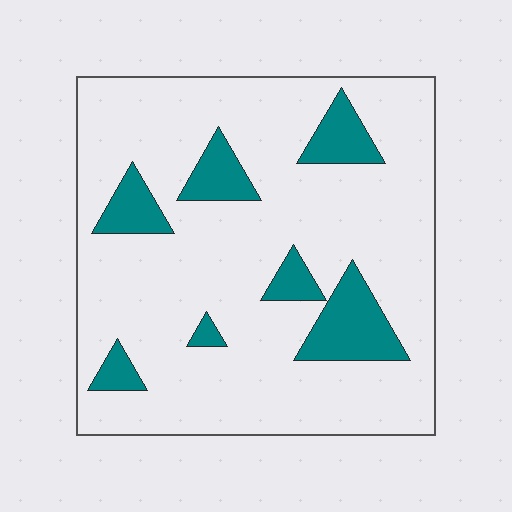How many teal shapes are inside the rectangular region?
7.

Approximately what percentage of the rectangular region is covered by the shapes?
Approximately 15%.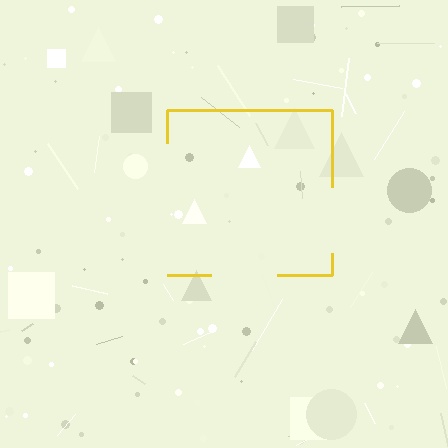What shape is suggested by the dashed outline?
The dashed outline suggests a square.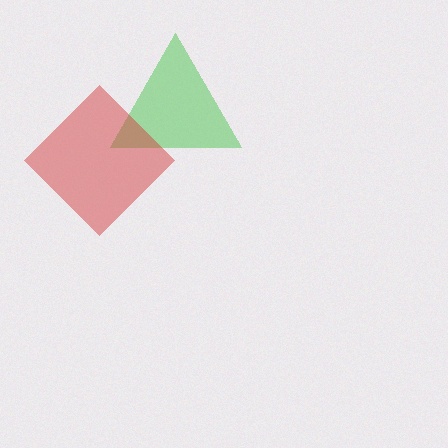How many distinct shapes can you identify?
There are 2 distinct shapes: a green triangle, a red diamond.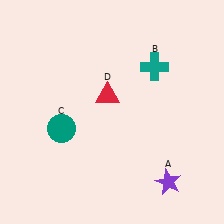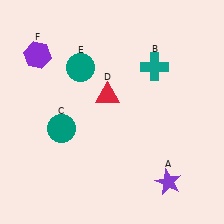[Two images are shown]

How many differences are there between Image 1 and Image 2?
There are 2 differences between the two images.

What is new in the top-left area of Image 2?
A teal circle (E) was added in the top-left area of Image 2.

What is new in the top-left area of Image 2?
A purple hexagon (F) was added in the top-left area of Image 2.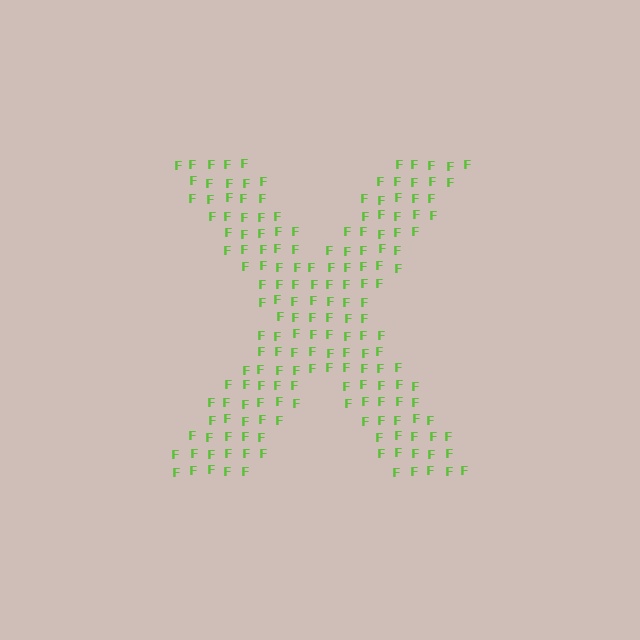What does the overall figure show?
The overall figure shows the letter X.